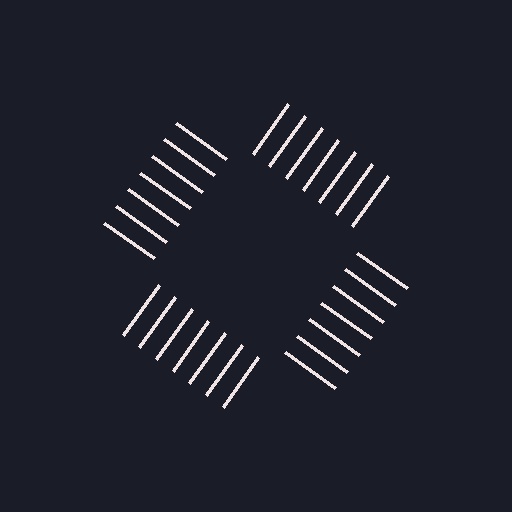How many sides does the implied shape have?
4 sides — the line-ends trace a square.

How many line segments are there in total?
28 — 7 along each of the 4 edges.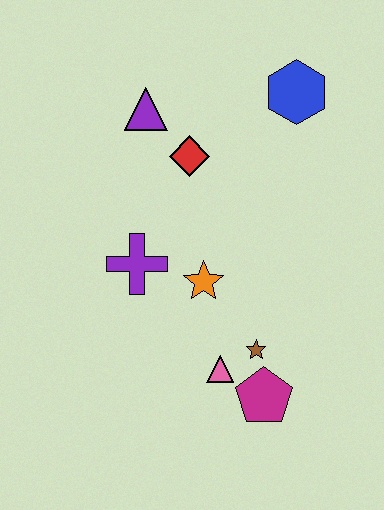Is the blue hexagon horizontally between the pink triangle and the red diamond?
No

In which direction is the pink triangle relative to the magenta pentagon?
The pink triangle is to the left of the magenta pentagon.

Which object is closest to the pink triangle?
The brown star is closest to the pink triangle.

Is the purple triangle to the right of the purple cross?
Yes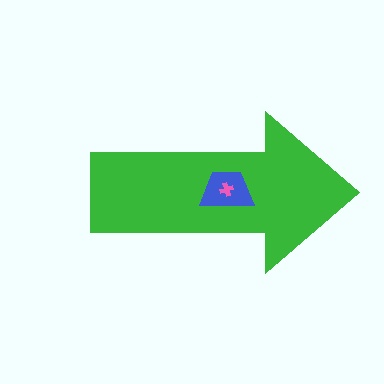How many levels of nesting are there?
3.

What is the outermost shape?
The green arrow.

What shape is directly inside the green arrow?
The blue trapezoid.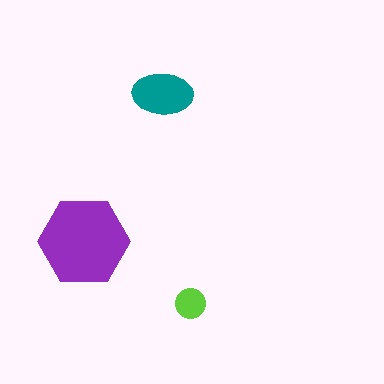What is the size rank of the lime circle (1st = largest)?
3rd.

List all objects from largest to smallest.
The purple hexagon, the teal ellipse, the lime circle.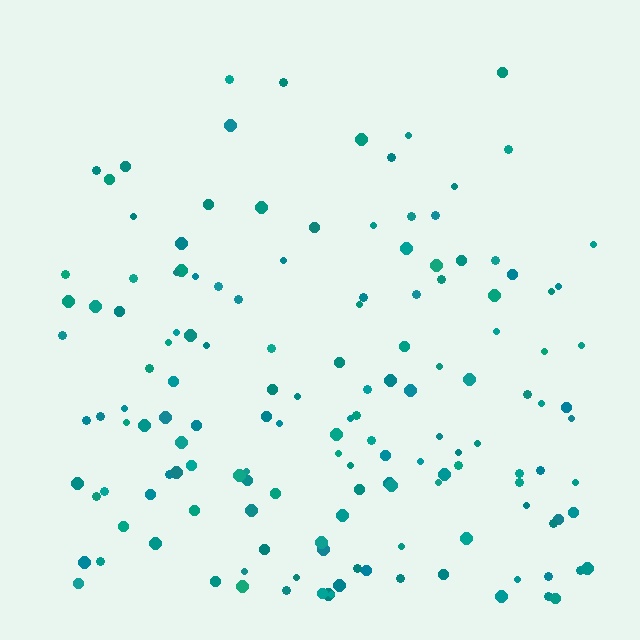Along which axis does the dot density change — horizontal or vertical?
Vertical.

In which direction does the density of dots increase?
From top to bottom, with the bottom side densest.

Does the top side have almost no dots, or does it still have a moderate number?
Still a moderate number, just noticeably fewer than the bottom.